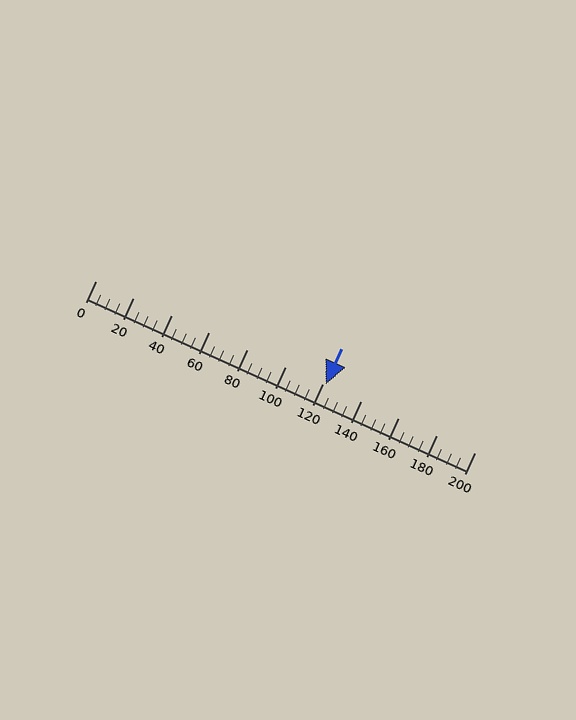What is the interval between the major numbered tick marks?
The major tick marks are spaced 20 units apart.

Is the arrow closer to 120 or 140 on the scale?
The arrow is closer to 120.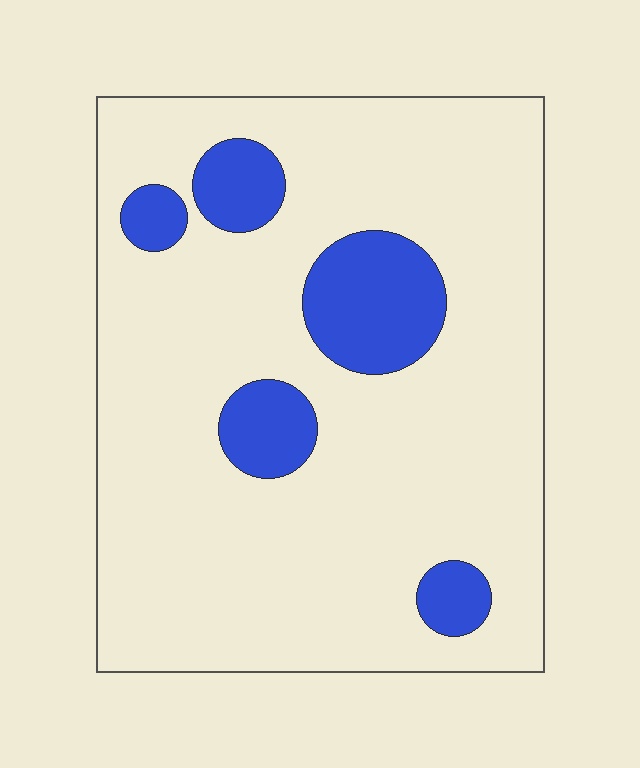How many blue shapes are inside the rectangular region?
5.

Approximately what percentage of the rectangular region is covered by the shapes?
Approximately 15%.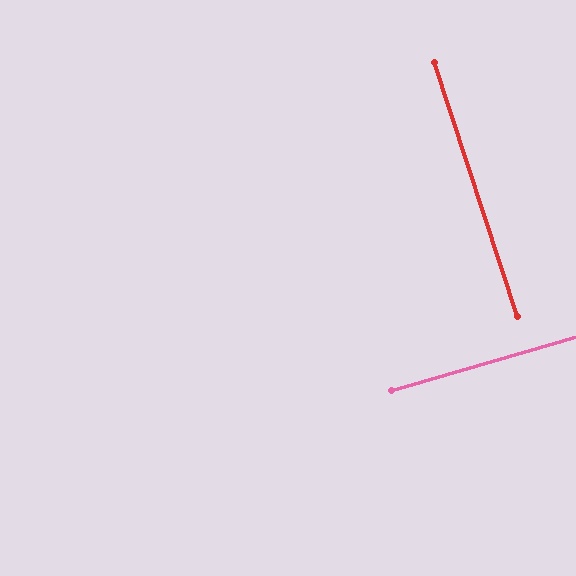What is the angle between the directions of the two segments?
Approximately 88 degrees.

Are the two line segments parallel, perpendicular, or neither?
Perpendicular — they meet at approximately 88°.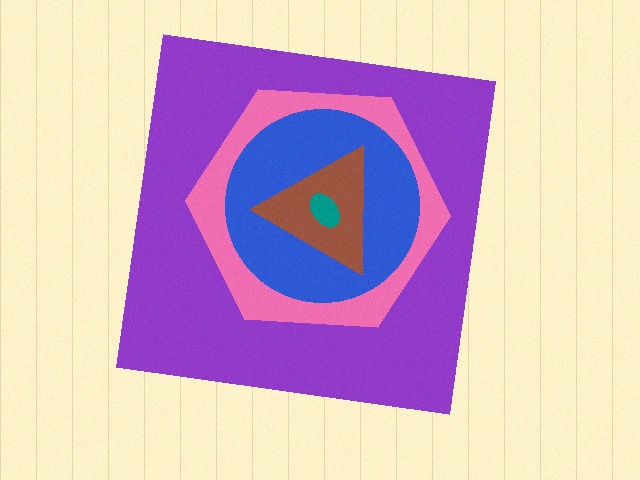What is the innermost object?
The teal ellipse.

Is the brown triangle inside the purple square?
Yes.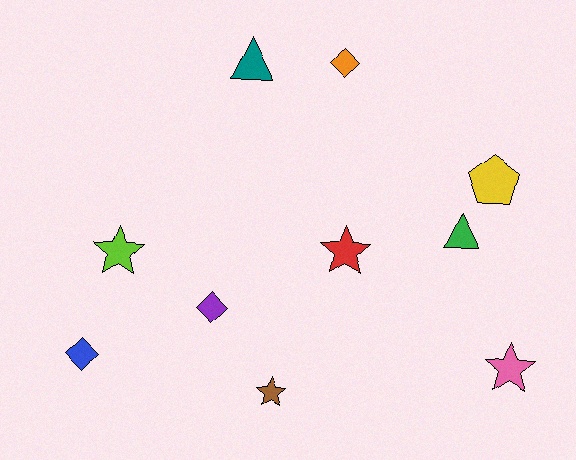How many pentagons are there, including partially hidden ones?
There is 1 pentagon.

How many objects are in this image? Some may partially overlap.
There are 10 objects.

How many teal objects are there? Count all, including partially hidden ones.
There is 1 teal object.